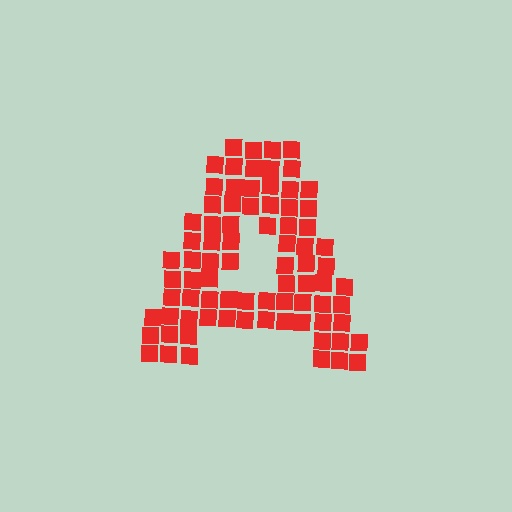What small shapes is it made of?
It is made of small squares.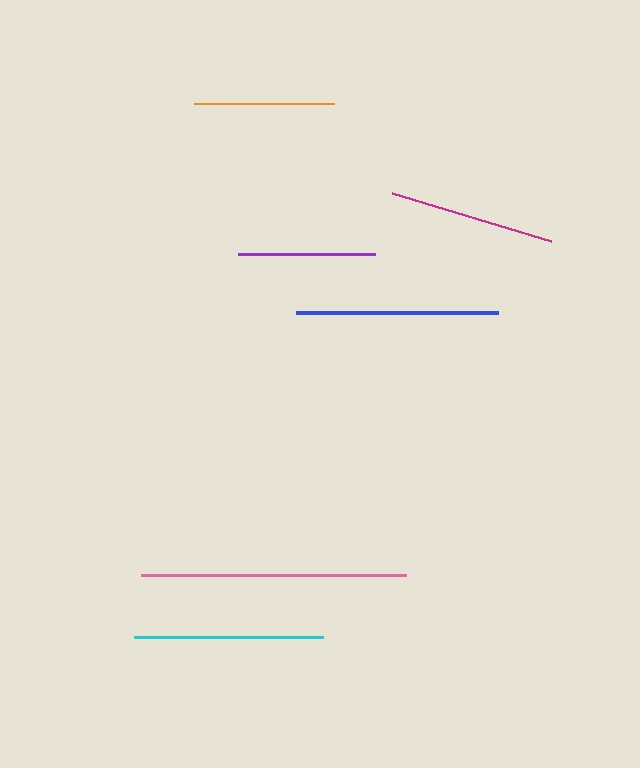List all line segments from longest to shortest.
From longest to shortest: pink, blue, cyan, magenta, orange, purple.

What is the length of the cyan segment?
The cyan segment is approximately 189 pixels long.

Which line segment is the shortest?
The purple line is the shortest at approximately 137 pixels.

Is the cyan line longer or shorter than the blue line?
The blue line is longer than the cyan line.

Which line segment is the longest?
The pink line is the longest at approximately 266 pixels.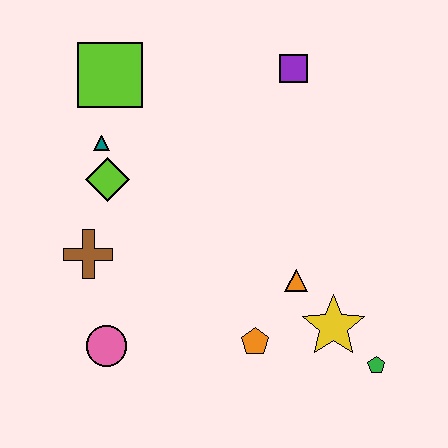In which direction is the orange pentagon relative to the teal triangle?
The orange pentagon is below the teal triangle.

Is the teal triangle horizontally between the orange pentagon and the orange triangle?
No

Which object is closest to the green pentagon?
The yellow star is closest to the green pentagon.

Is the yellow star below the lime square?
Yes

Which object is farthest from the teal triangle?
The green pentagon is farthest from the teal triangle.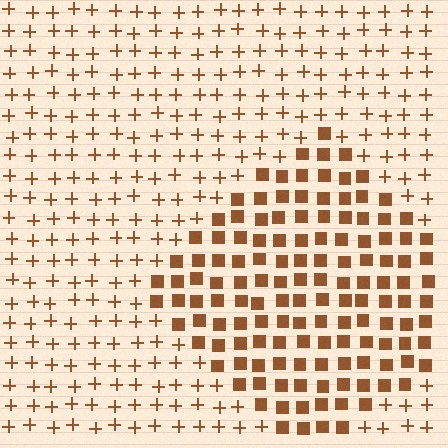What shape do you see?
I see a diamond.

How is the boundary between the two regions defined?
The boundary is defined by a change in element shape: squares inside vs. plus signs outside. All elements share the same color and spacing.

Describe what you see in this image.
The image is filled with small brown elements arranged in a uniform grid. A diamond-shaped region contains squares, while the surrounding area contains plus signs. The boundary is defined purely by the change in element shape.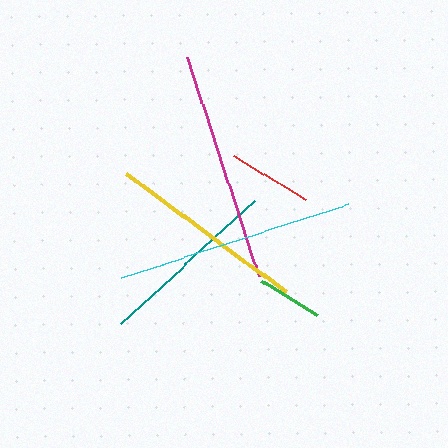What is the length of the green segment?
The green segment is approximately 66 pixels long.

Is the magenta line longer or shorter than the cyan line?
The cyan line is longer than the magenta line.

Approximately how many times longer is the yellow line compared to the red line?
The yellow line is approximately 2.4 times the length of the red line.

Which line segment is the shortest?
The green line is the shortest at approximately 66 pixels.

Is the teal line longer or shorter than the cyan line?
The cyan line is longer than the teal line.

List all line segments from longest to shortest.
From longest to shortest: cyan, magenta, yellow, teal, red, green.